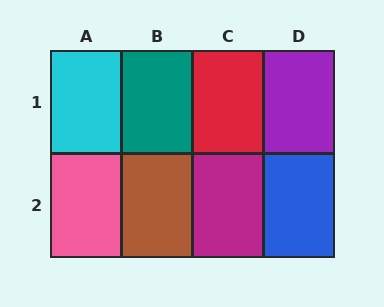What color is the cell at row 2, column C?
Magenta.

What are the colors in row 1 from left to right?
Cyan, teal, red, purple.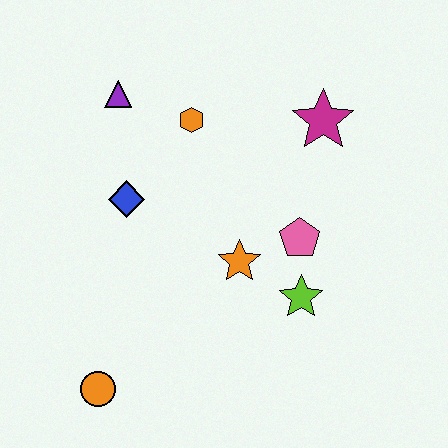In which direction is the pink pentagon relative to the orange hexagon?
The pink pentagon is below the orange hexagon.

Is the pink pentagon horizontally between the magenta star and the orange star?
Yes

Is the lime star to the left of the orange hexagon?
No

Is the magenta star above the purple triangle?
No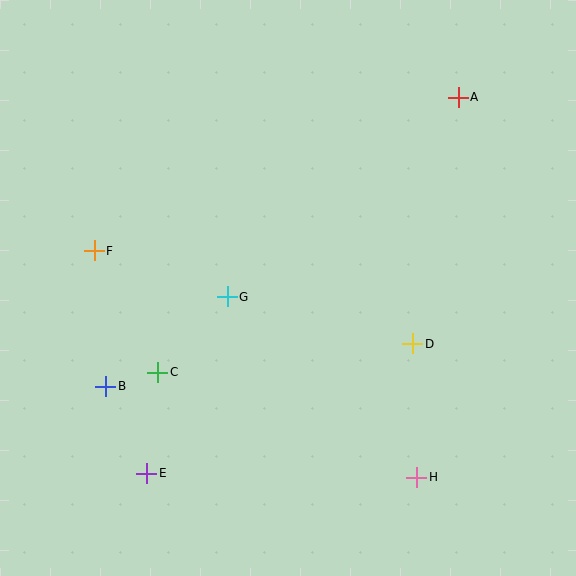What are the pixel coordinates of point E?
Point E is at (147, 473).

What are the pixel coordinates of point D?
Point D is at (413, 344).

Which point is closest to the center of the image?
Point G at (227, 297) is closest to the center.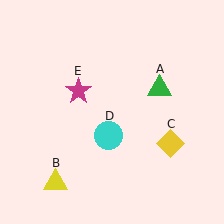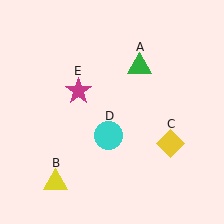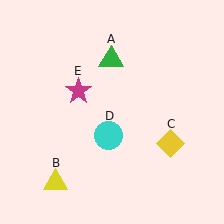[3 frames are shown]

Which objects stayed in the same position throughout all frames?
Yellow triangle (object B) and yellow diamond (object C) and cyan circle (object D) and magenta star (object E) remained stationary.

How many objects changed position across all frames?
1 object changed position: green triangle (object A).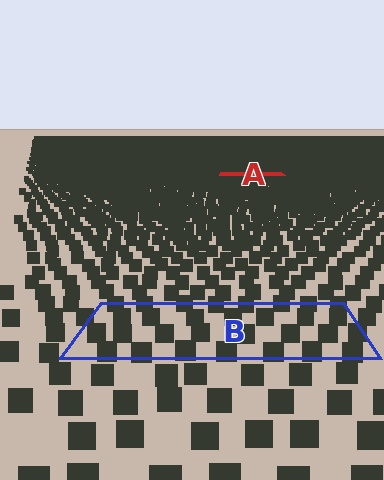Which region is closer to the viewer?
Region B is closer. The texture elements there are larger and more spread out.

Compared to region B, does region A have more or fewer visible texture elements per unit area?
Region A has more texture elements per unit area — they are packed more densely because it is farther away.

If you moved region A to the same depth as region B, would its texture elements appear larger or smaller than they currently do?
They would appear larger. At a closer depth, the same texture elements are projected at a bigger on-screen size.